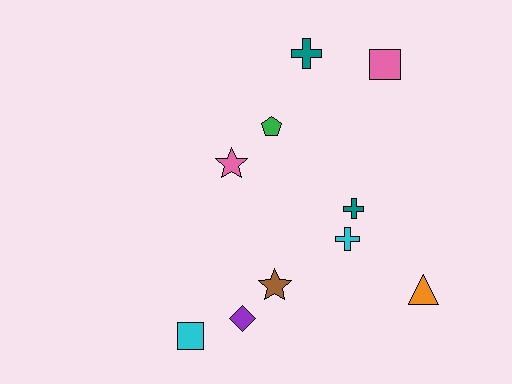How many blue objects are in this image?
There are no blue objects.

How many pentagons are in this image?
There is 1 pentagon.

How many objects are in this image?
There are 10 objects.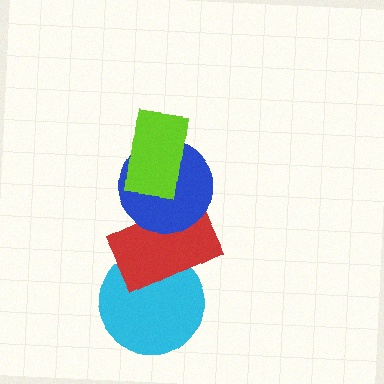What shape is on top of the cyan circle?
The red rectangle is on top of the cyan circle.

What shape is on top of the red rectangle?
The blue circle is on top of the red rectangle.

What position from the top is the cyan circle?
The cyan circle is 4th from the top.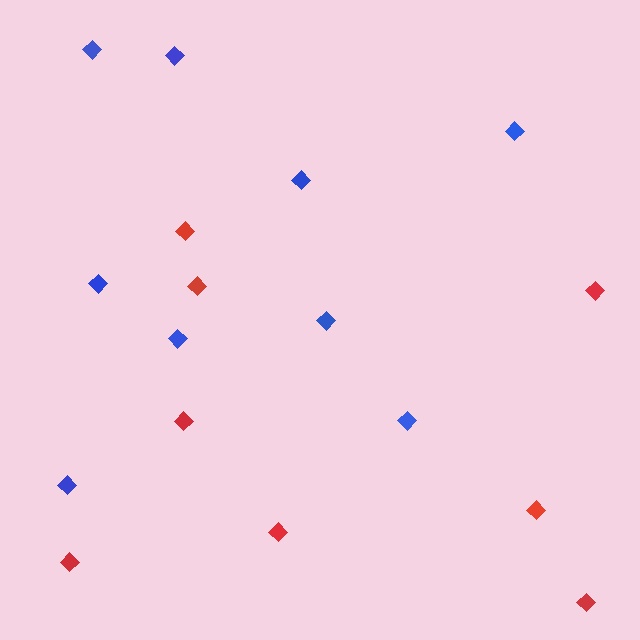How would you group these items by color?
There are 2 groups: one group of red diamonds (8) and one group of blue diamonds (9).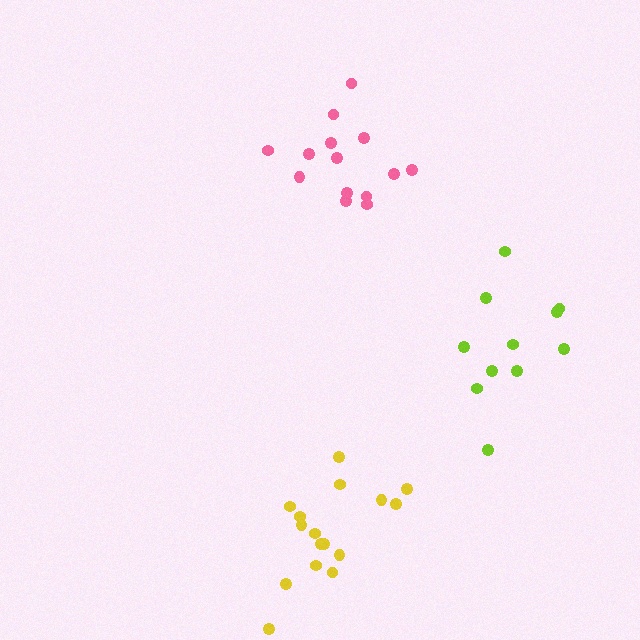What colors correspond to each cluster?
The clusters are colored: yellow, pink, lime.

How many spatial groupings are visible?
There are 3 spatial groupings.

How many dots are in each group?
Group 1: 16 dots, Group 2: 14 dots, Group 3: 11 dots (41 total).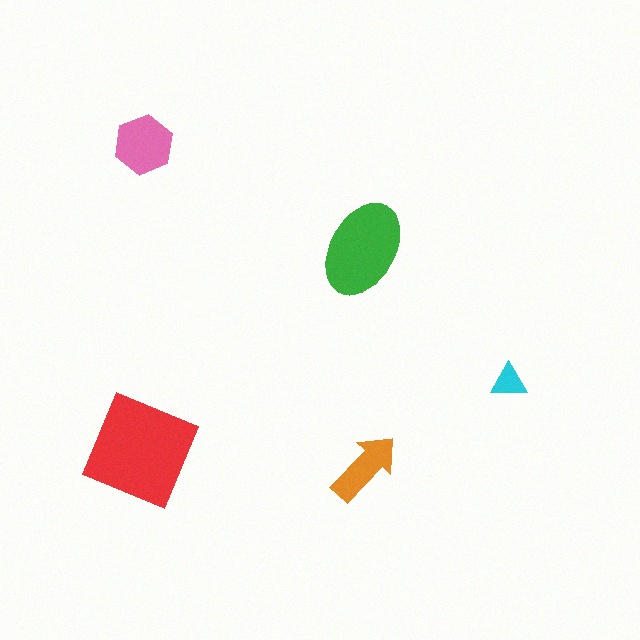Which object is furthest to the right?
The cyan triangle is rightmost.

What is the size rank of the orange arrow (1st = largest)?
4th.